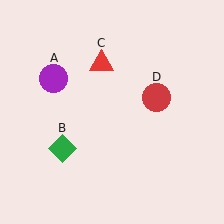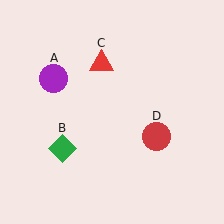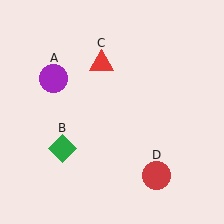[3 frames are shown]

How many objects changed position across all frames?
1 object changed position: red circle (object D).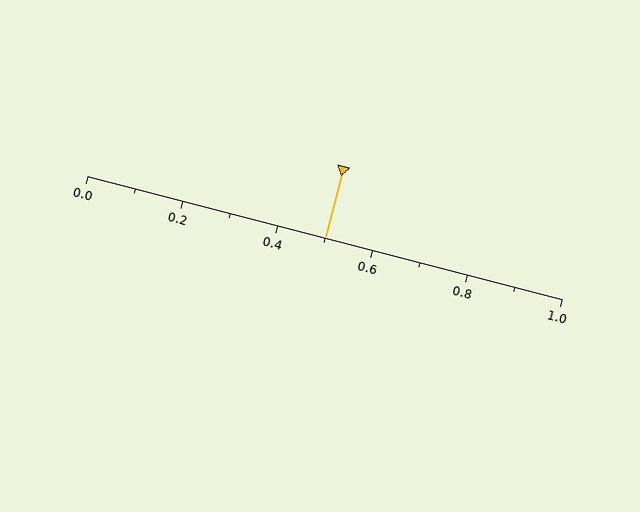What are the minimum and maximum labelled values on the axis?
The axis runs from 0.0 to 1.0.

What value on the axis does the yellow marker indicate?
The marker indicates approximately 0.5.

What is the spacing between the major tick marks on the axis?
The major ticks are spaced 0.2 apart.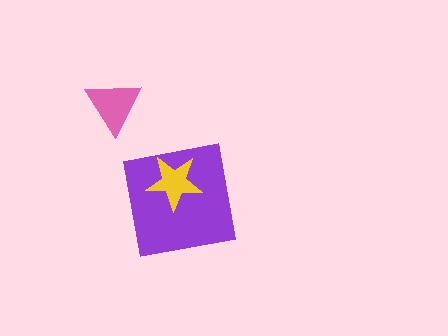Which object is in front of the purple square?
The yellow star is in front of the purple square.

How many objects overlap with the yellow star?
1 object overlaps with the yellow star.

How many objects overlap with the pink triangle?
0 objects overlap with the pink triangle.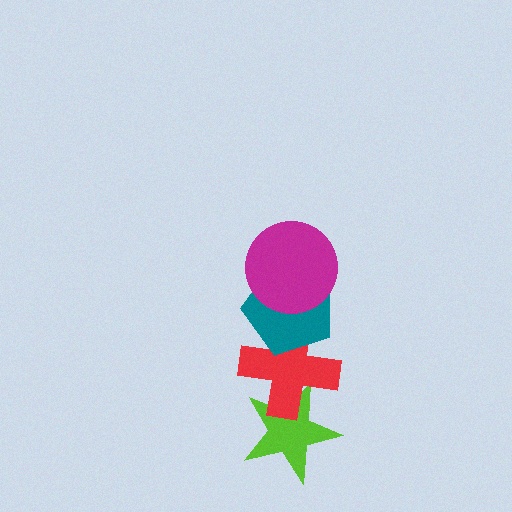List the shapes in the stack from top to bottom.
From top to bottom: the magenta circle, the teal pentagon, the red cross, the lime star.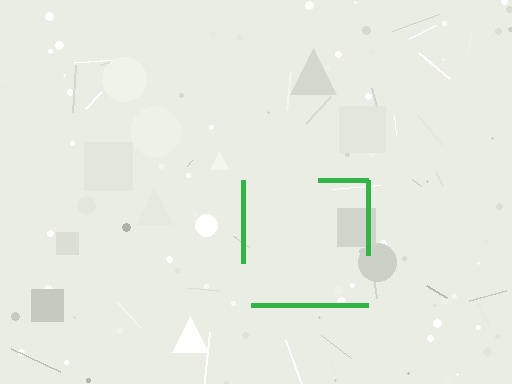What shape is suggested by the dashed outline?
The dashed outline suggests a square.